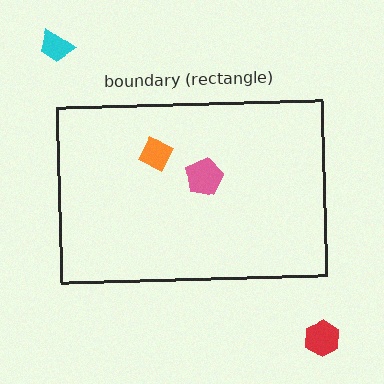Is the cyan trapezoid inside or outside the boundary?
Outside.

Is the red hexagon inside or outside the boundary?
Outside.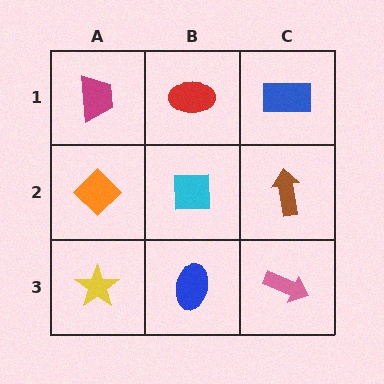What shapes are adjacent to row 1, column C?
A brown arrow (row 2, column C), a red ellipse (row 1, column B).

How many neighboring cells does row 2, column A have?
3.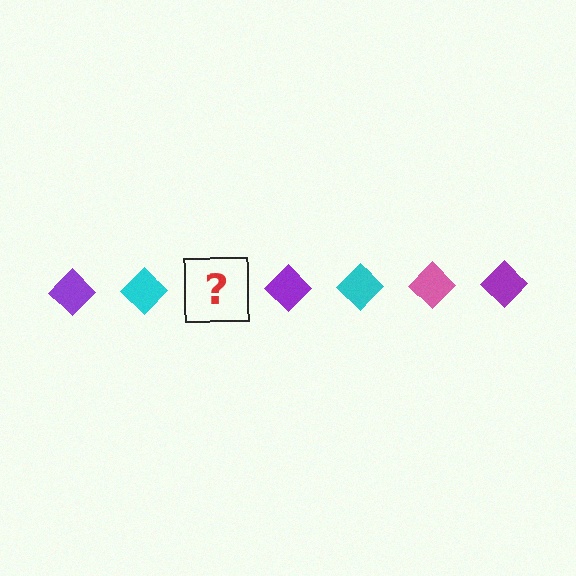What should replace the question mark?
The question mark should be replaced with a pink diamond.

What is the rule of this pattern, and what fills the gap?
The rule is that the pattern cycles through purple, cyan, pink diamonds. The gap should be filled with a pink diamond.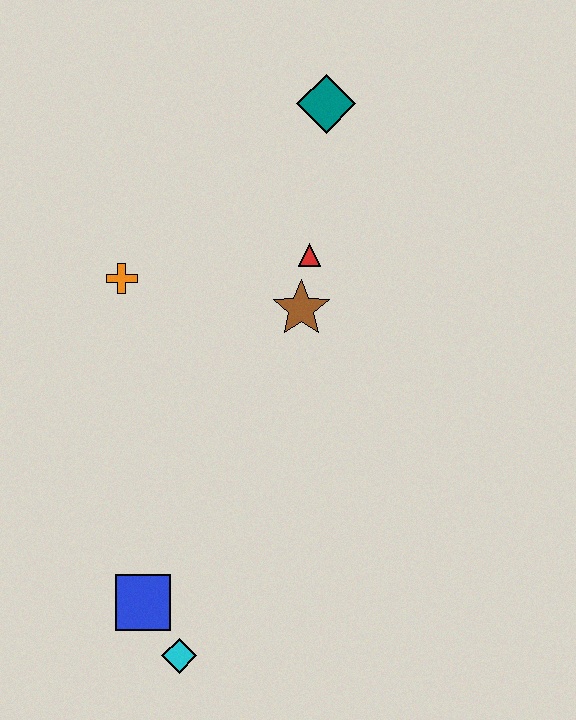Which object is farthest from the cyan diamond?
The teal diamond is farthest from the cyan diamond.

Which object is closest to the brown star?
The red triangle is closest to the brown star.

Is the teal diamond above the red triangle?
Yes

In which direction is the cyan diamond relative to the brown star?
The cyan diamond is below the brown star.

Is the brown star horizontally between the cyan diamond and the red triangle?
Yes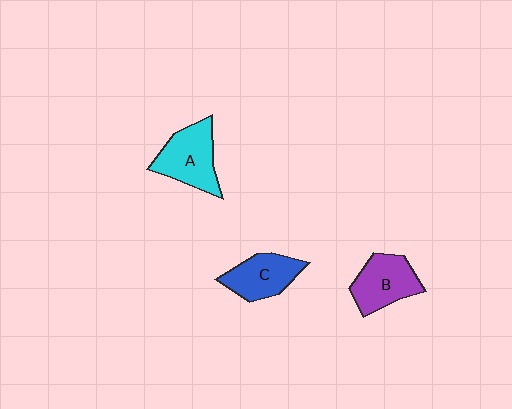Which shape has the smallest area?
Shape C (blue).